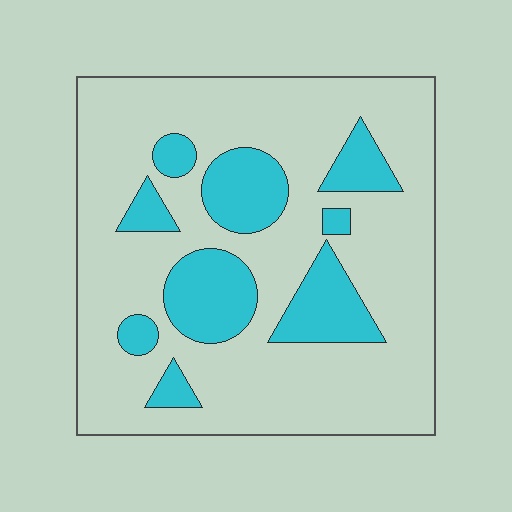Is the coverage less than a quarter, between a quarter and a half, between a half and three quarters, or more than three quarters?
Less than a quarter.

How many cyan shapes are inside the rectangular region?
9.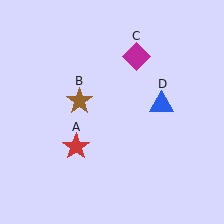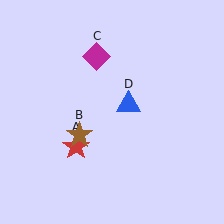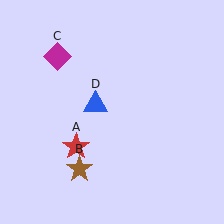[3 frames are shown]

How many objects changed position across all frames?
3 objects changed position: brown star (object B), magenta diamond (object C), blue triangle (object D).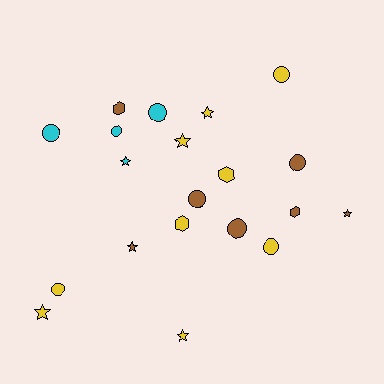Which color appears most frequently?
Yellow, with 9 objects.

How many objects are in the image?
There are 20 objects.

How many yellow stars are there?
There are 4 yellow stars.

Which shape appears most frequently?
Circle, with 9 objects.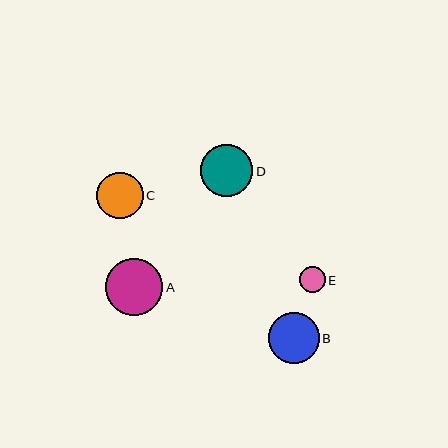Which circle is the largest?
Circle A is the largest with a size of approximately 58 pixels.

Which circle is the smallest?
Circle E is the smallest with a size of approximately 26 pixels.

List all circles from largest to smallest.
From largest to smallest: A, D, B, C, E.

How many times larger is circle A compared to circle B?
Circle A is approximately 1.1 times the size of circle B.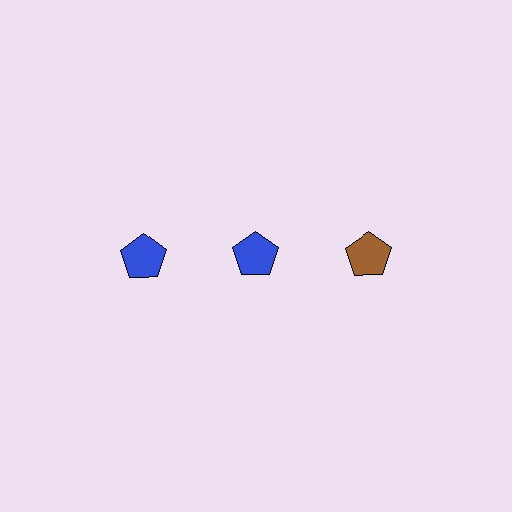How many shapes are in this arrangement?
There are 3 shapes arranged in a grid pattern.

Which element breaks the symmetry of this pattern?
The brown pentagon in the top row, center column breaks the symmetry. All other shapes are blue pentagons.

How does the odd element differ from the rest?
It has a different color: brown instead of blue.